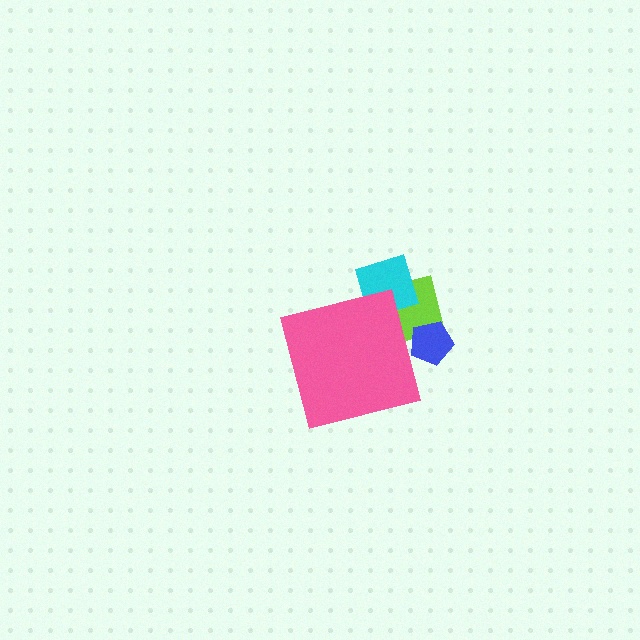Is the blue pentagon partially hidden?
Yes, the blue pentagon is partially hidden behind the pink square.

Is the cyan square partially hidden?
Yes, the cyan square is partially hidden behind the pink square.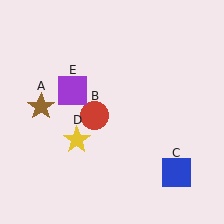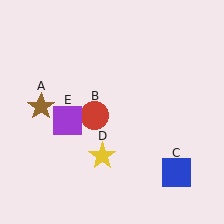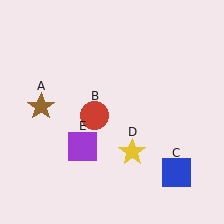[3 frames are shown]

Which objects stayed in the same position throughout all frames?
Brown star (object A) and red circle (object B) and blue square (object C) remained stationary.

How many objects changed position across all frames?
2 objects changed position: yellow star (object D), purple square (object E).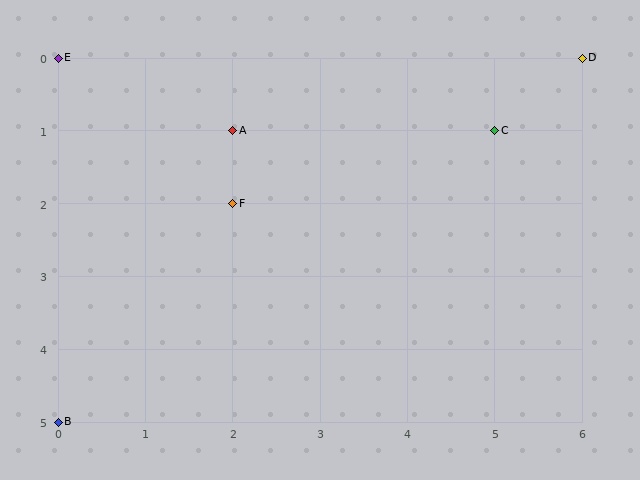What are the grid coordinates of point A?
Point A is at grid coordinates (2, 1).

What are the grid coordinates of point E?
Point E is at grid coordinates (0, 0).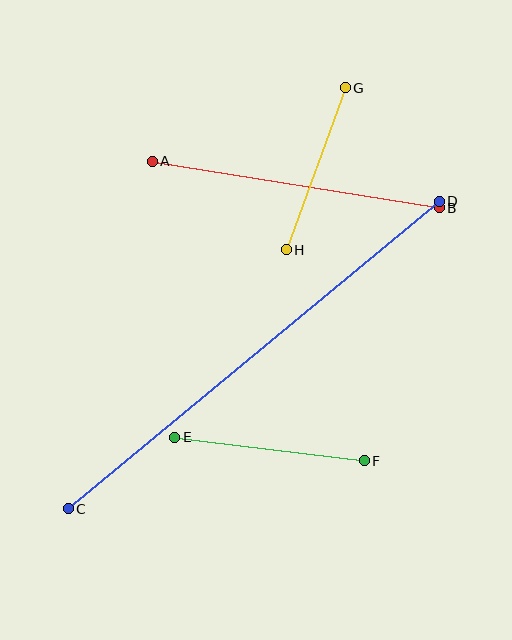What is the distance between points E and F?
The distance is approximately 191 pixels.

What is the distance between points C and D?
The distance is approximately 482 pixels.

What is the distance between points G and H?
The distance is approximately 172 pixels.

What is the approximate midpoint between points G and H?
The midpoint is at approximately (316, 169) pixels.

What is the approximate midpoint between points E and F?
The midpoint is at approximately (269, 449) pixels.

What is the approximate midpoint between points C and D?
The midpoint is at approximately (254, 355) pixels.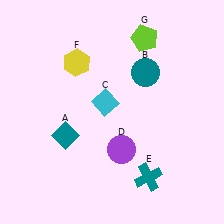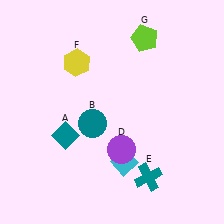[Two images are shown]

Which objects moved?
The objects that moved are: the teal circle (B), the cyan diamond (C).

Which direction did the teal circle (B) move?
The teal circle (B) moved left.